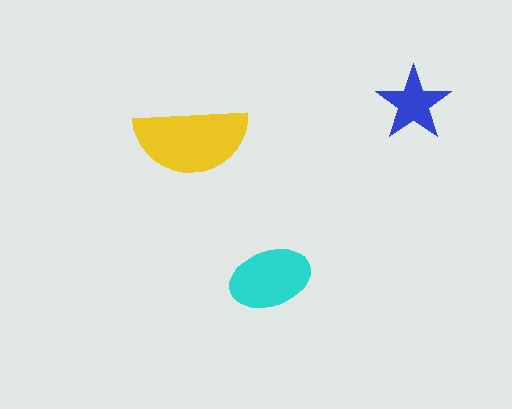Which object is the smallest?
The blue star.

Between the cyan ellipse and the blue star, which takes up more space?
The cyan ellipse.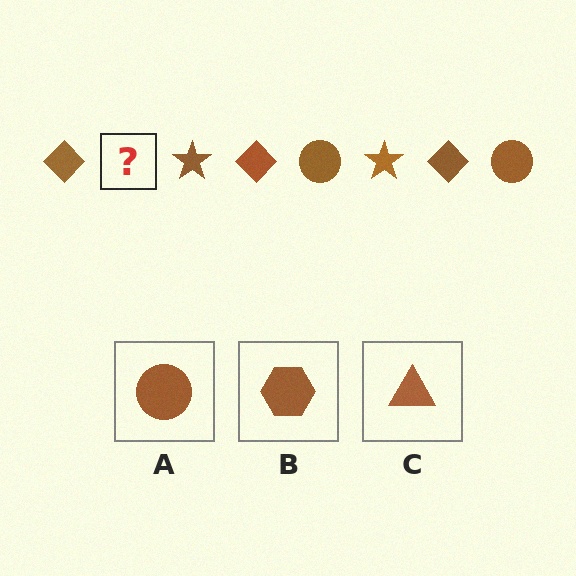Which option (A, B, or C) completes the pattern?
A.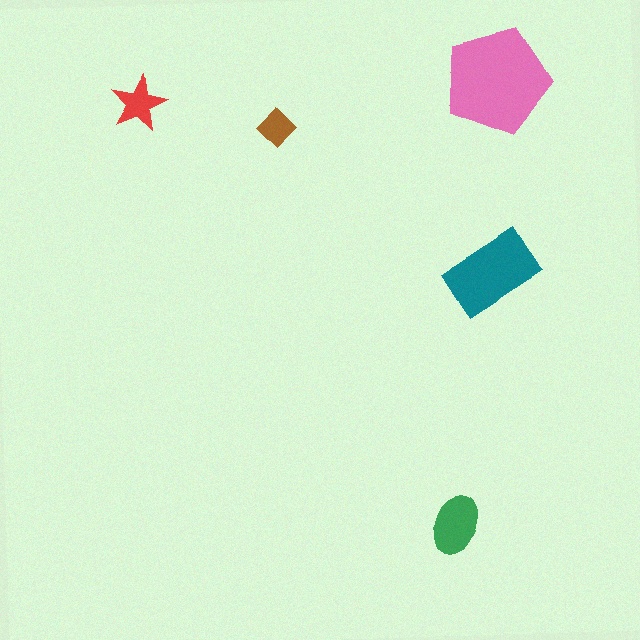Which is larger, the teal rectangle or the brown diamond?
The teal rectangle.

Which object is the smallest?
The brown diamond.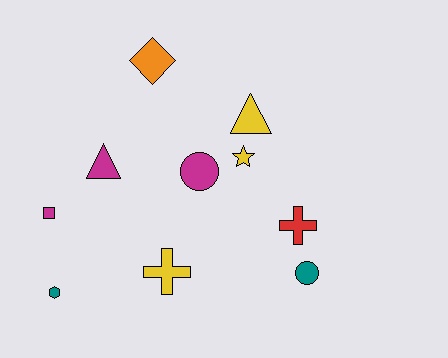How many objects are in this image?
There are 10 objects.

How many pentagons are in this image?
There are no pentagons.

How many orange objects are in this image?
There is 1 orange object.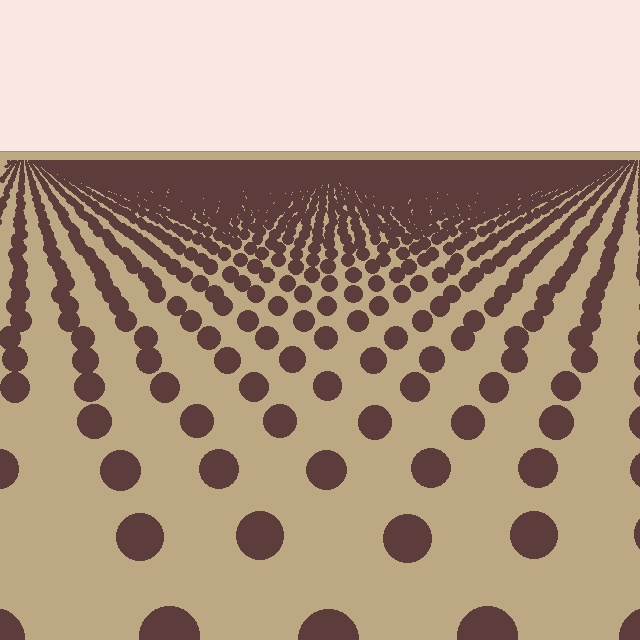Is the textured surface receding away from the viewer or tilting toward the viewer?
The surface is receding away from the viewer. Texture elements get smaller and denser toward the top.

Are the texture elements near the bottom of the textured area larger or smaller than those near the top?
Larger. Near the bottom, elements are closer to the viewer and appear at a bigger on-screen size.